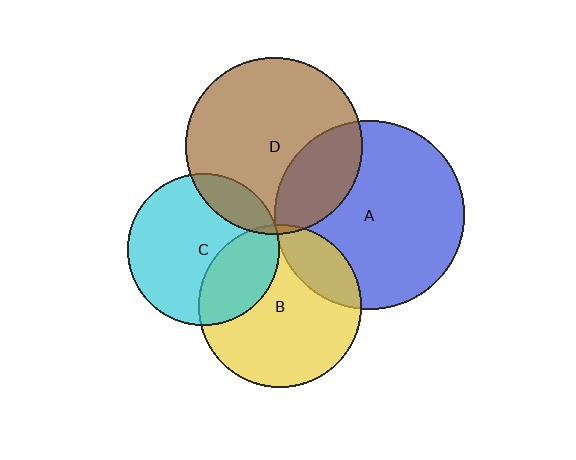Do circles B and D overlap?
Yes.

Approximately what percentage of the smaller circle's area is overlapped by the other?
Approximately 5%.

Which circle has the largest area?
Circle A (blue).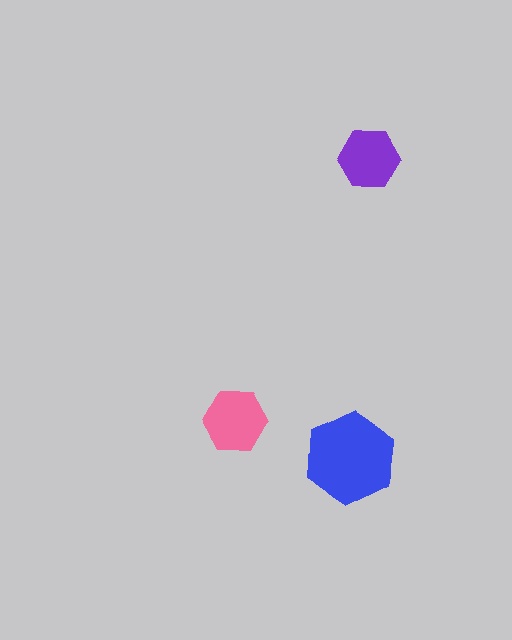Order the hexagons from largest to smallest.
the blue one, the pink one, the purple one.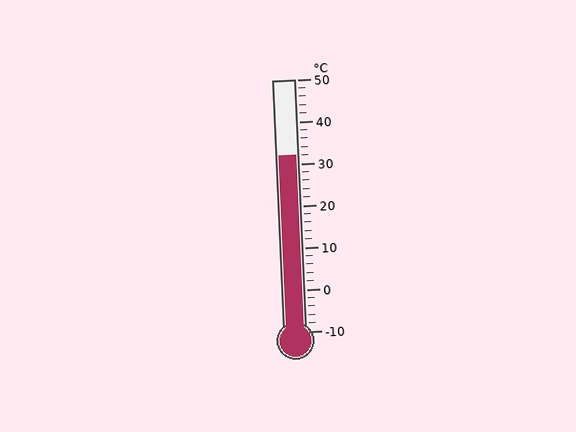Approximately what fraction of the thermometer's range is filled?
The thermometer is filled to approximately 70% of its range.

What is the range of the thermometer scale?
The thermometer scale ranges from -10°C to 50°C.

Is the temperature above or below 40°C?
The temperature is below 40°C.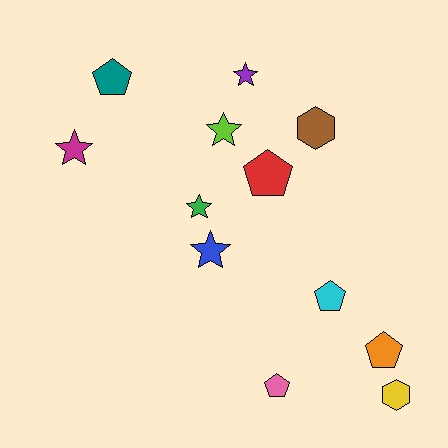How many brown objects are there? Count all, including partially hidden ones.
There is 1 brown object.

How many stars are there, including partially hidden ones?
There are 5 stars.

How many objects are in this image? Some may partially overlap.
There are 12 objects.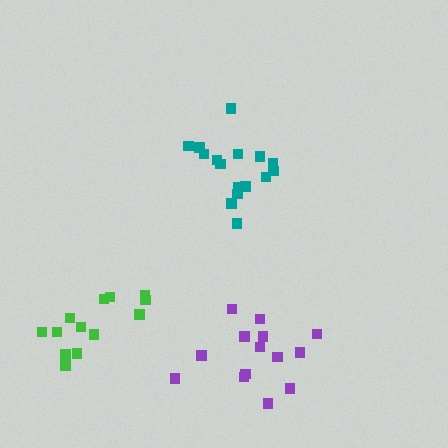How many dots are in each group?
Group 1: 16 dots, Group 2: 14 dots, Group 3: 13 dots (43 total).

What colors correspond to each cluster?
The clusters are colored: teal, purple, green.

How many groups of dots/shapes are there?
There are 3 groups.